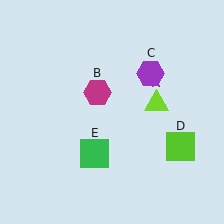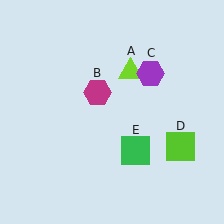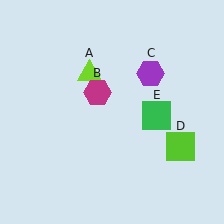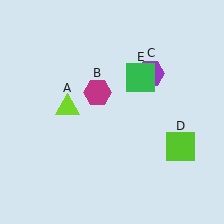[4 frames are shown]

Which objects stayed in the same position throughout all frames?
Magenta hexagon (object B) and purple hexagon (object C) and lime square (object D) remained stationary.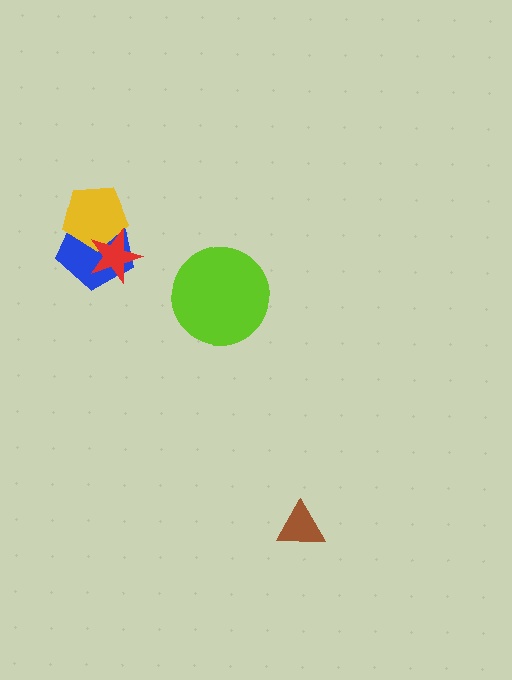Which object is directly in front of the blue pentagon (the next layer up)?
The yellow pentagon is directly in front of the blue pentagon.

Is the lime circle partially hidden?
No, no other shape covers it.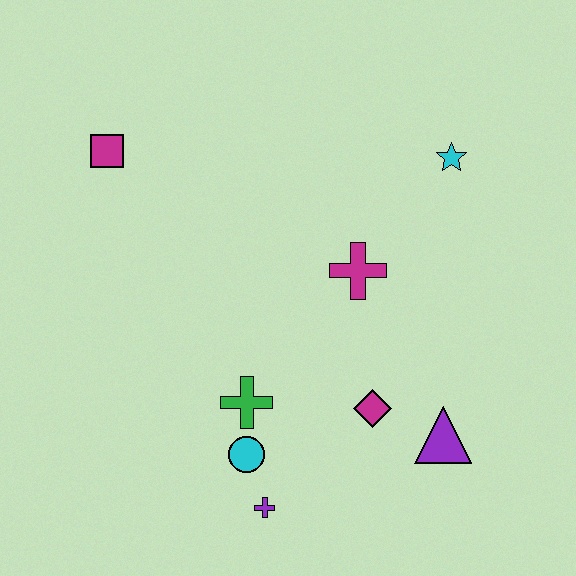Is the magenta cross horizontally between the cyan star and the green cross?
Yes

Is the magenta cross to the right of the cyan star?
No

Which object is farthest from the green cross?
The cyan star is farthest from the green cross.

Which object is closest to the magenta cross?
The magenta diamond is closest to the magenta cross.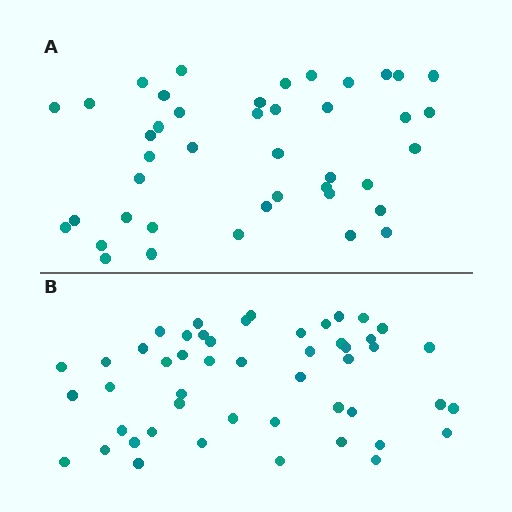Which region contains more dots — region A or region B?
Region B (the bottom region) has more dots.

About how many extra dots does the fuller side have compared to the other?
Region B has roughly 8 or so more dots than region A.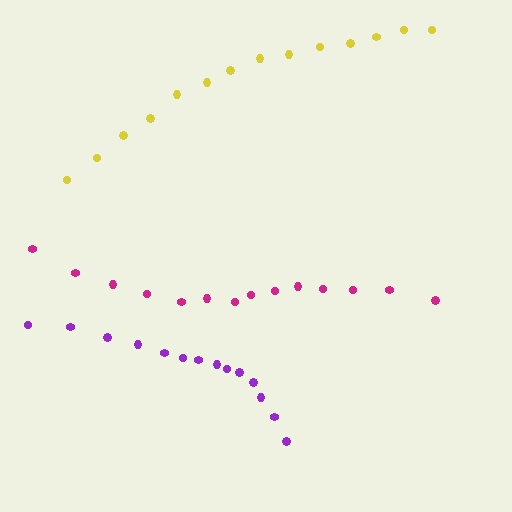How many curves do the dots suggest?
There are 3 distinct paths.